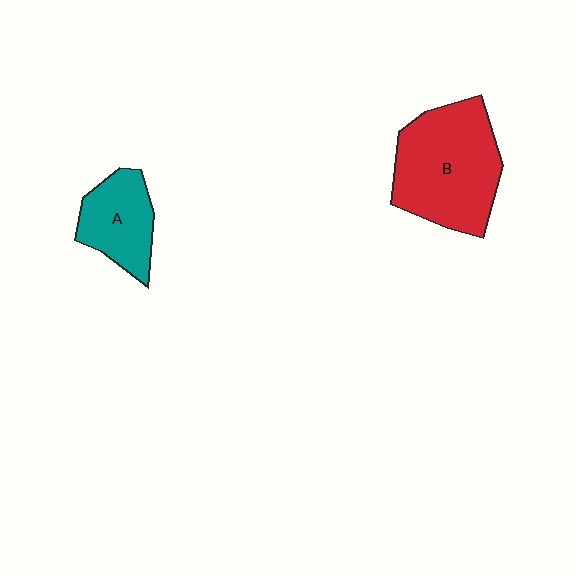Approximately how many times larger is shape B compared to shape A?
Approximately 1.9 times.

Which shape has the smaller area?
Shape A (teal).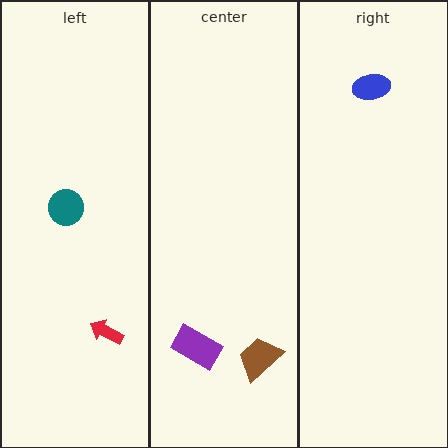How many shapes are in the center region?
2.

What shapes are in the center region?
The brown trapezoid, the purple rectangle.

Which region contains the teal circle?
The left region.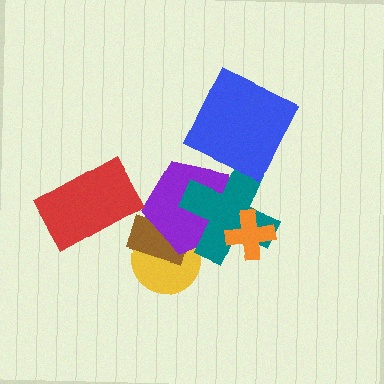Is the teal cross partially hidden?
Yes, it is partially covered by another shape.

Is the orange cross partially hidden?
No, no other shape covers it.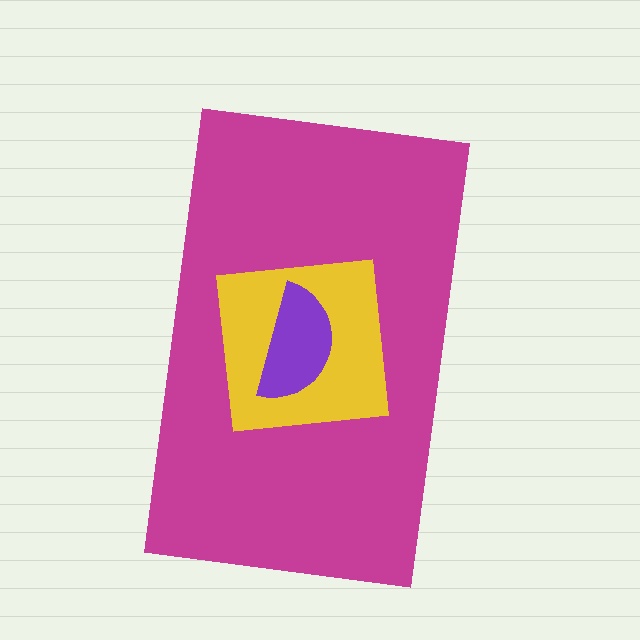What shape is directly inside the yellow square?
The purple semicircle.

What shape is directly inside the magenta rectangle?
The yellow square.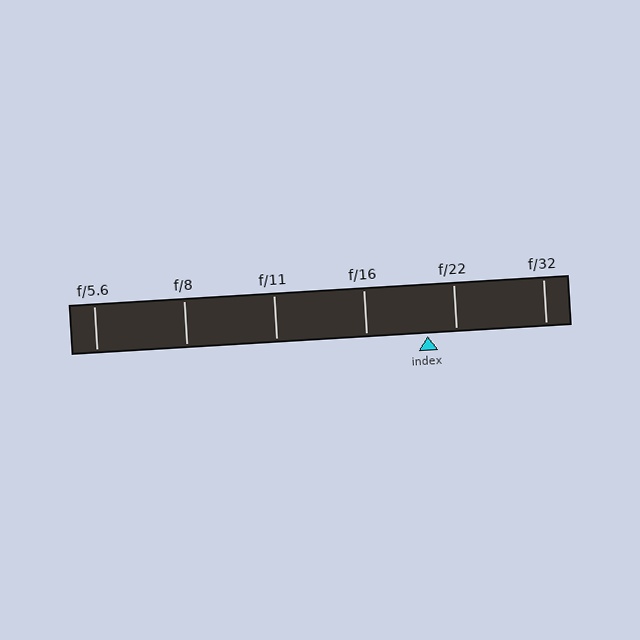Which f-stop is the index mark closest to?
The index mark is closest to f/22.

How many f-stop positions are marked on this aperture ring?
There are 6 f-stop positions marked.